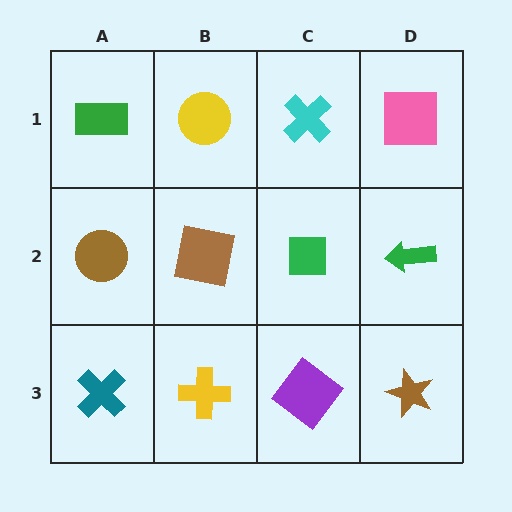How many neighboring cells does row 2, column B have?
4.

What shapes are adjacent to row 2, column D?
A pink square (row 1, column D), a brown star (row 3, column D), a green square (row 2, column C).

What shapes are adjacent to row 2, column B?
A yellow circle (row 1, column B), a yellow cross (row 3, column B), a brown circle (row 2, column A), a green square (row 2, column C).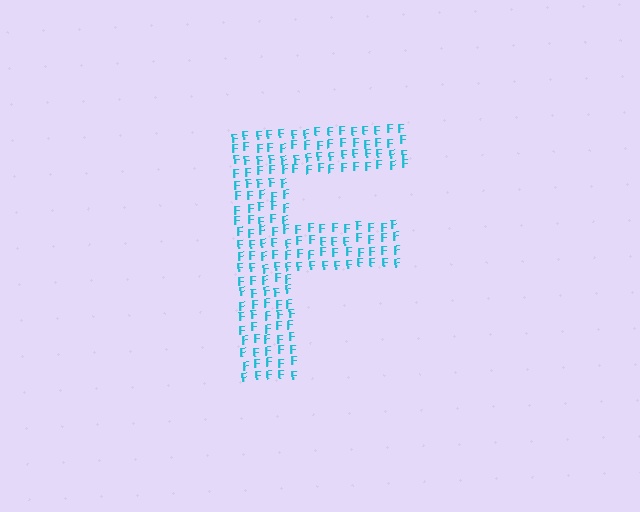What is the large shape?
The large shape is the letter F.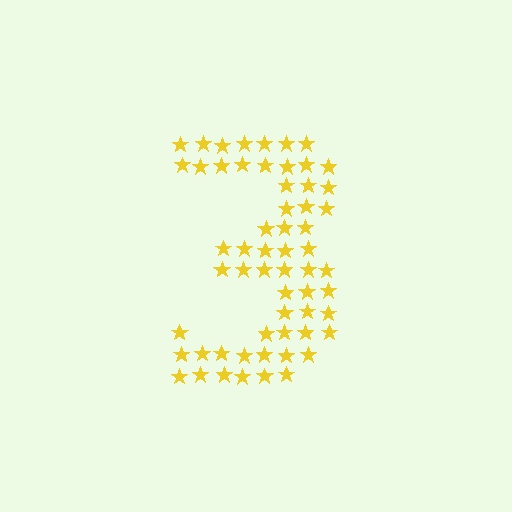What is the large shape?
The large shape is the digit 3.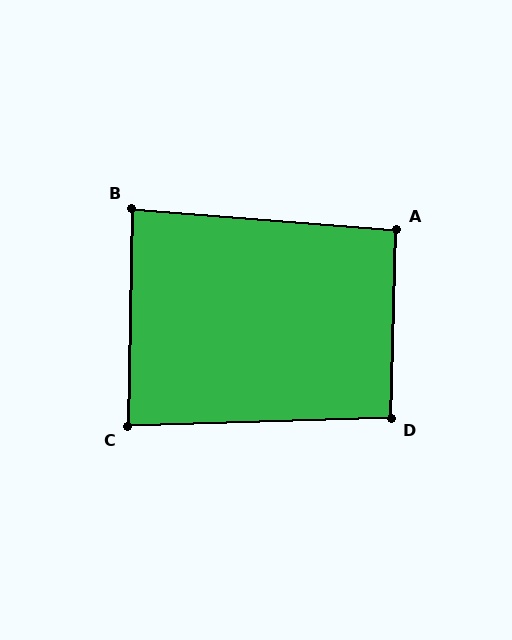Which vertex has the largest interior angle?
D, at approximately 93 degrees.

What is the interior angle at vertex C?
Approximately 87 degrees (approximately right).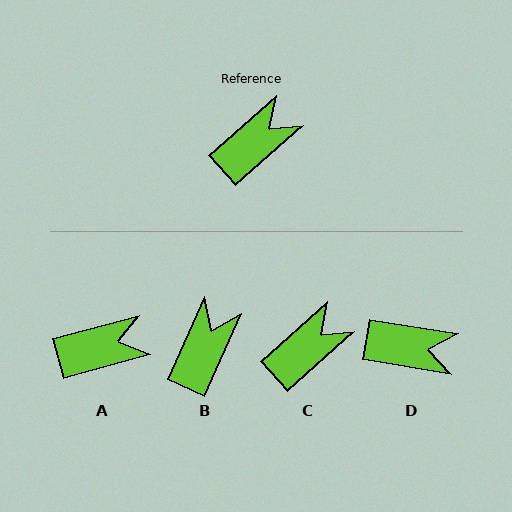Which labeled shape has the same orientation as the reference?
C.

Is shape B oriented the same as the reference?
No, it is off by about 24 degrees.